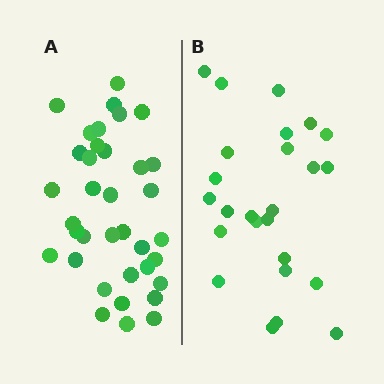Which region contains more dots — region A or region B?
Region A (the left region) has more dots.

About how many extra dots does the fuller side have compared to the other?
Region A has roughly 12 or so more dots than region B.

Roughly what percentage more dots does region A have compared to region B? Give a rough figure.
About 45% more.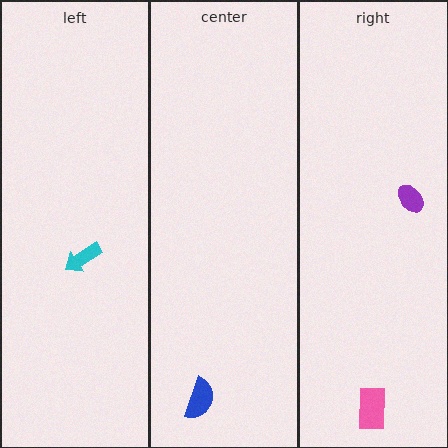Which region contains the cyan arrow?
The left region.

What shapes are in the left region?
The cyan arrow.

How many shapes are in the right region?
2.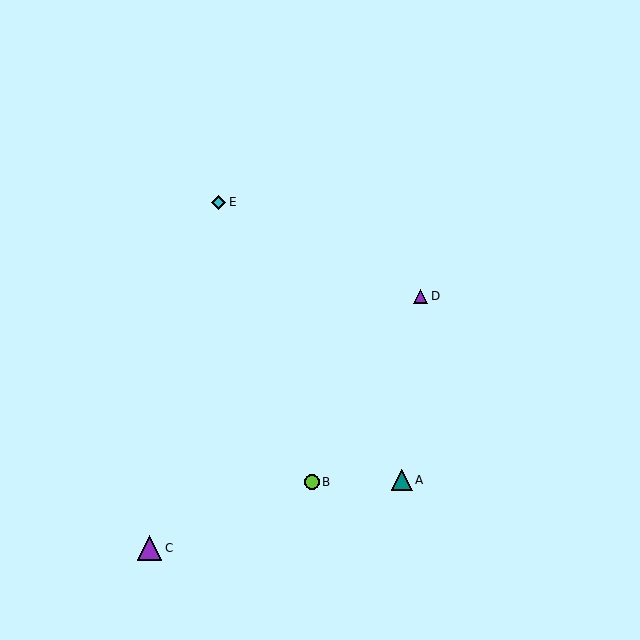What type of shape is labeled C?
Shape C is a purple triangle.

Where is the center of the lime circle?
The center of the lime circle is at (312, 482).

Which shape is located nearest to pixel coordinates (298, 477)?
The lime circle (labeled B) at (312, 482) is nearest to that location.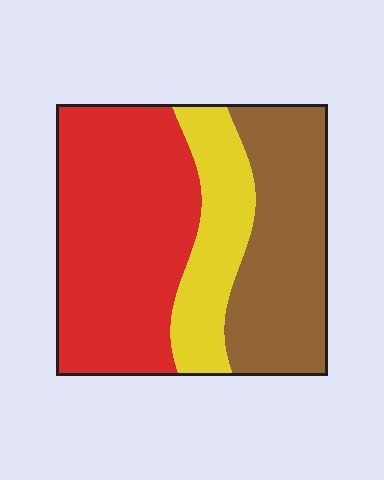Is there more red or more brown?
Red.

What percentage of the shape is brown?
Brown covers roughly 35% of the shape.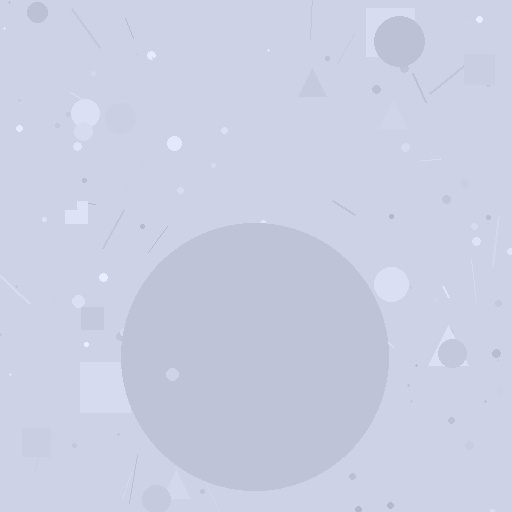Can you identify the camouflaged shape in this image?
The camouflaged shape is a circle.